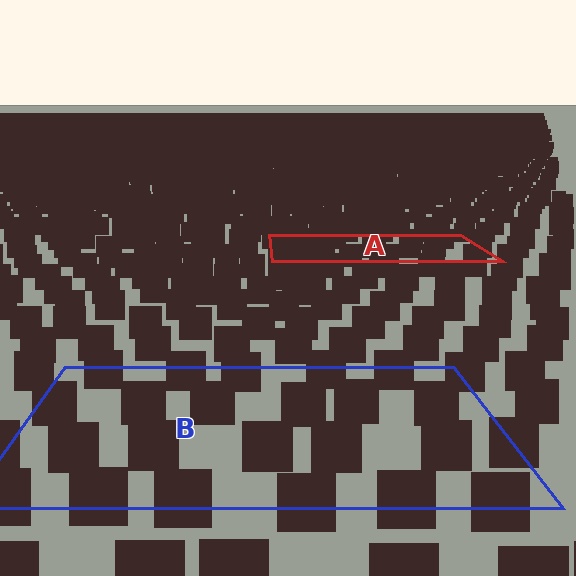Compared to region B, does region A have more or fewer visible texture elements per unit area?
Region A has more texture elements per unit area — they are packed more densely because it is farther away.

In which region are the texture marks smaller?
The texture marks are smaller in region A, because it is farther away.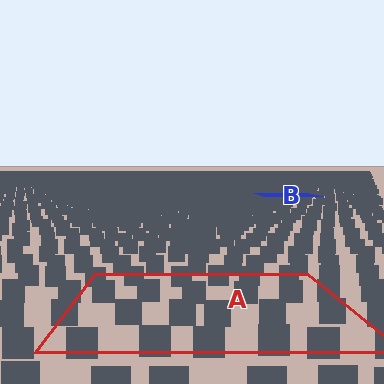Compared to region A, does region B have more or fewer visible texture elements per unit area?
Region B has more texture elements per unit area — they are packed more densely because it is farther away.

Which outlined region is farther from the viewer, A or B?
Region B is farther from the viewer — the texture elements inside it appear smaller and more densely packed.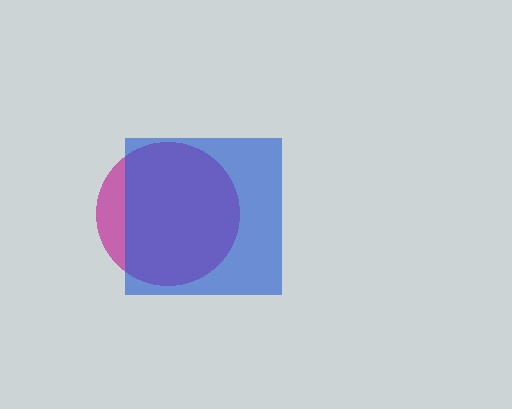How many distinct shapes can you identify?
There are 2 distinct shapes: a magenta circle, a blue square.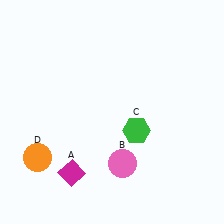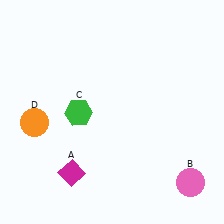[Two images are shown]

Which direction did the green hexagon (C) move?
The green hexagon (C) moved left.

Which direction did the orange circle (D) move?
The orange circle (D) moved up.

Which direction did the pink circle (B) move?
The pink circle (B) moved right.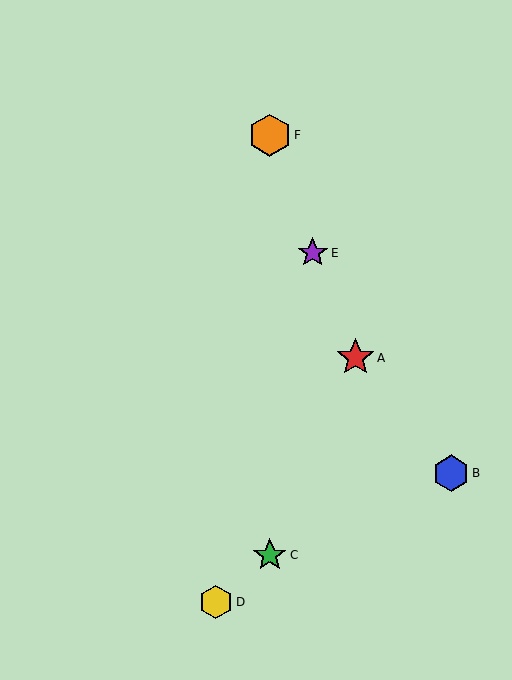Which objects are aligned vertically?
Objects C, F are aligned vertically.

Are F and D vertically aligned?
No, F is at x≈270 and D is at x≈216.